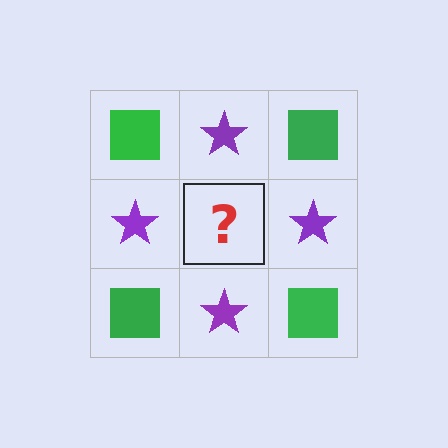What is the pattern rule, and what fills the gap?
The rule is that it alternates green square and purple star in a checkerboard pattern. The gap should be filled with a green square.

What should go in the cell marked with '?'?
The missing cell should contain a green square.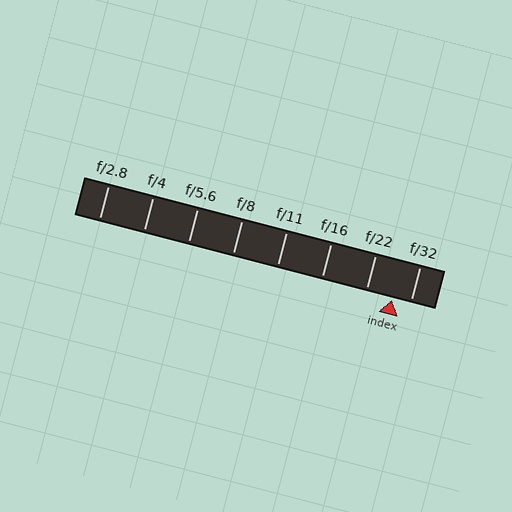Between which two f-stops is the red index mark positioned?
The index mark is between f/22 and f/32.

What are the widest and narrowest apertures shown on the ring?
The widest aperture shown is f/2.8 and the narrowest is f/32.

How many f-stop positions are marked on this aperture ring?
There are 8 f-stop positions marked.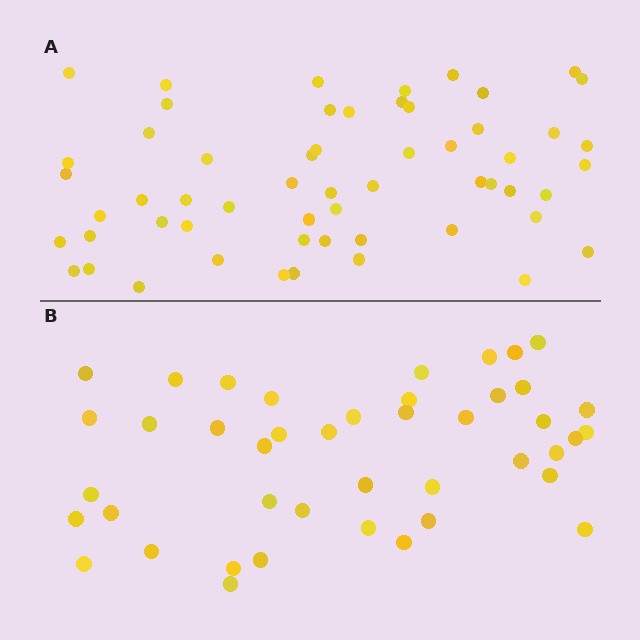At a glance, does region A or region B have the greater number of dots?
Region A (the top region) has more dots.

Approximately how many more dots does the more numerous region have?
Region A has approximately 15 more dots than region B.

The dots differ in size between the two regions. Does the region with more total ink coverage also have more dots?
No. Region B has more total ink coverage because its dots are larger, but region A actually contains more individual dots. Total area can be misleading — the number of items is what matters here.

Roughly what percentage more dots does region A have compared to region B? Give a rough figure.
About 35% more.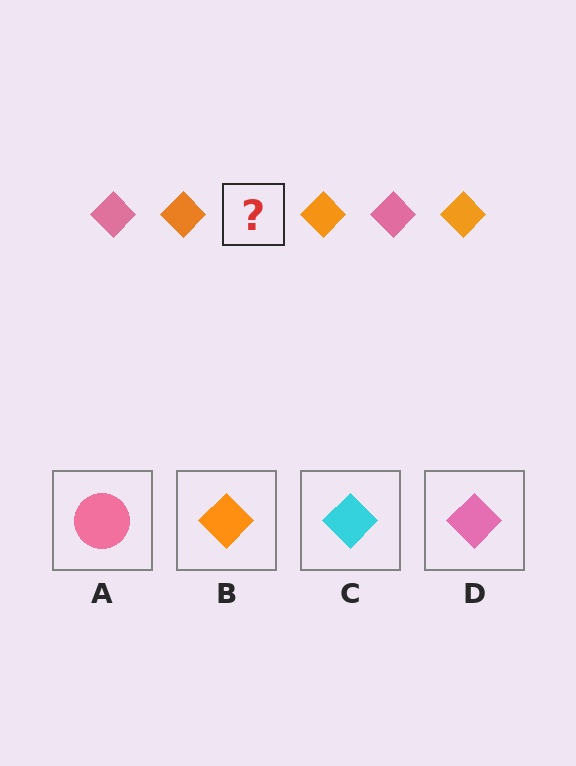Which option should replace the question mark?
Option D.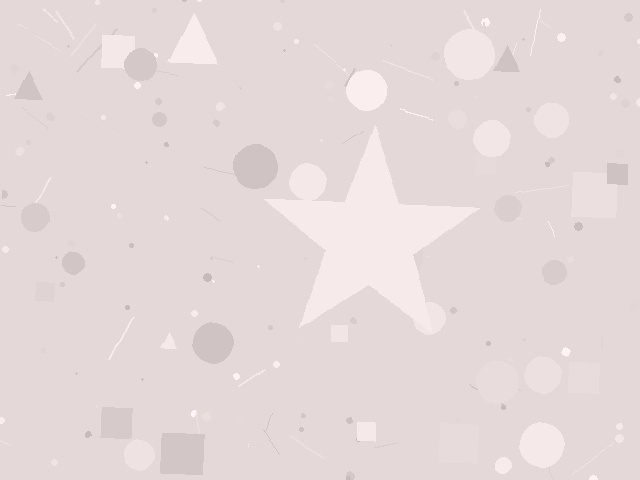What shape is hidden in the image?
A star is hidden in the image.